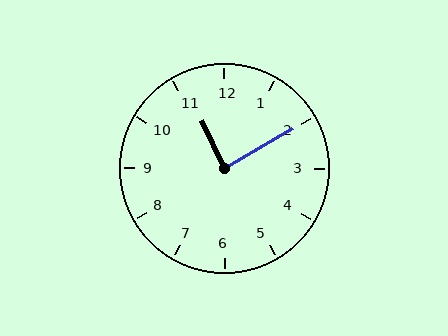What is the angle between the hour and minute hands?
Approximately 85 degrees.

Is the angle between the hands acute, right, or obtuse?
It is right.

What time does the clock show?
11:10.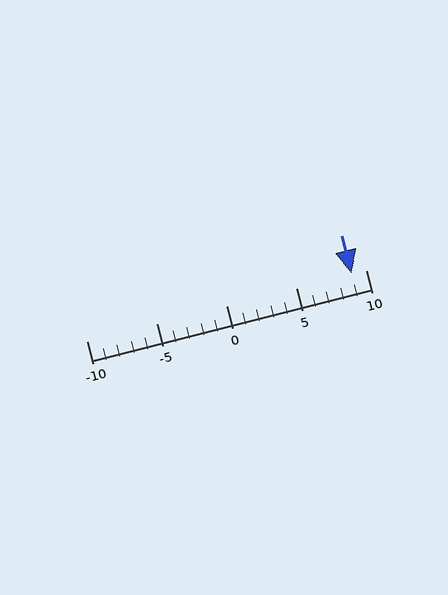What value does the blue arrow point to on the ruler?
The blue arrow points to approximately 9.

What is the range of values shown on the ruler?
The ruler shows values from -10 to 10.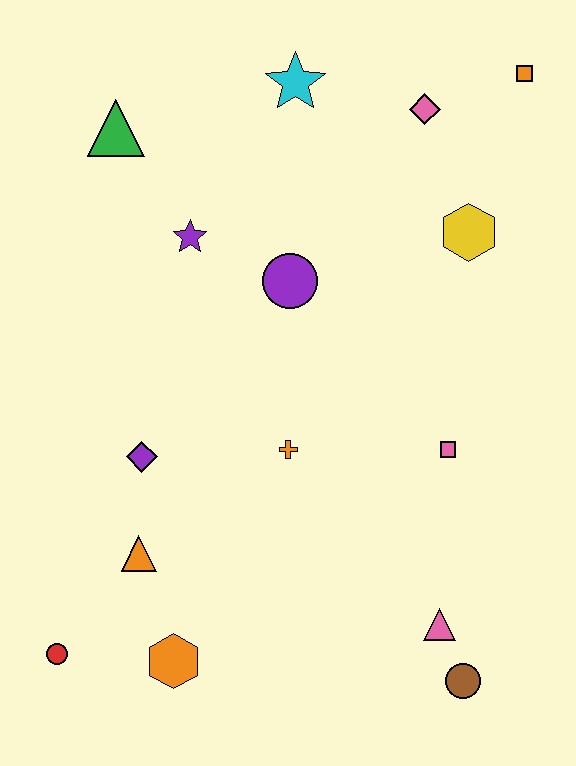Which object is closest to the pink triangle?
The brown circle is closest to the pink triangle.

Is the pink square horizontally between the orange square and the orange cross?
Yes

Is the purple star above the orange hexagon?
Yes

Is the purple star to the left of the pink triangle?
Yes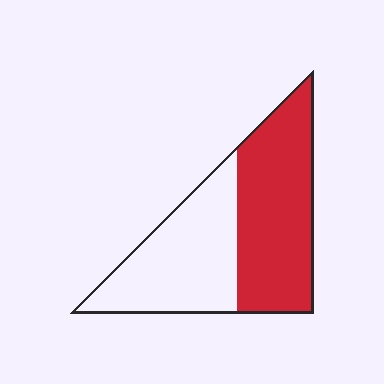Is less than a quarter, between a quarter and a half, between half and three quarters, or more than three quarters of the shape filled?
Between half and three quarters.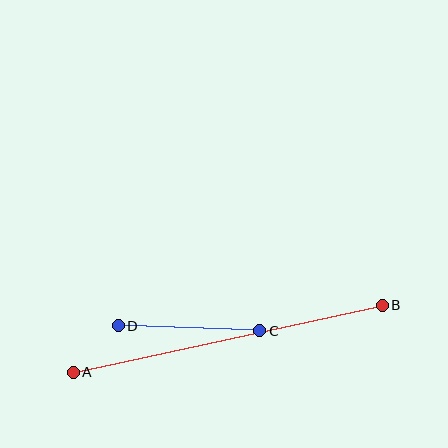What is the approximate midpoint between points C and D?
The midpoint is at approximately (189, 328) pixels.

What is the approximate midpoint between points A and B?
The midpoint is at approximately (228, 339) pixels.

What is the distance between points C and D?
The distance is approximately 142 pixels.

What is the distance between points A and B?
The distance is approximately 316 pixels.